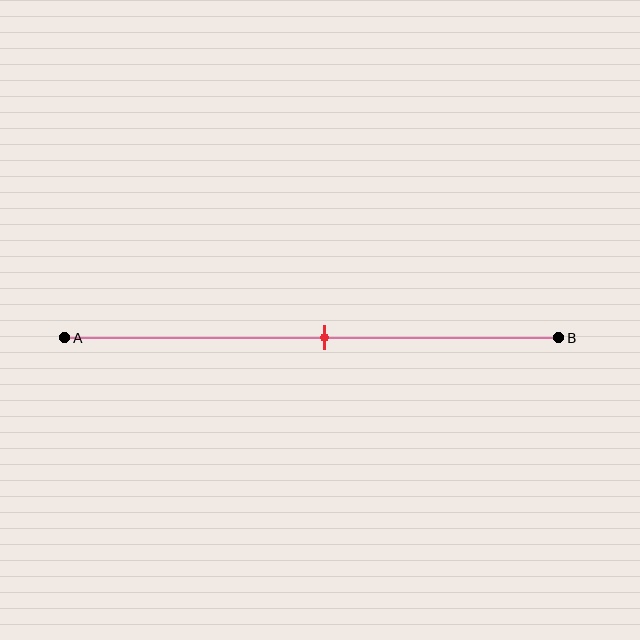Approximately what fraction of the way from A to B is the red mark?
The red mark is approximately 55% of the way from A to B.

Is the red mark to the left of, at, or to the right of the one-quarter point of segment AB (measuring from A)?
The red mark is to the right of the one-quarter point of segment AB.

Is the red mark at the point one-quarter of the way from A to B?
No, the mark is at about 55% from A, not at the 25% one-quarter point.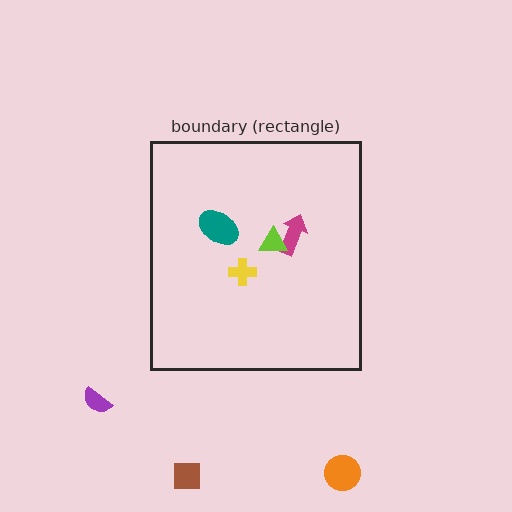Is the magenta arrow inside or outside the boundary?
Inside.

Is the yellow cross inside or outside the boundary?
Inside.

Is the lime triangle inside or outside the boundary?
Inside.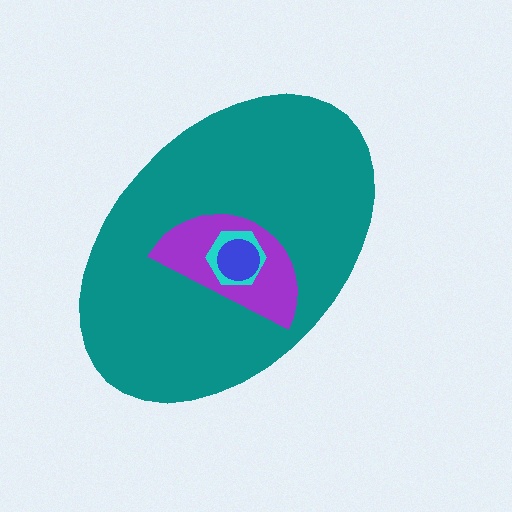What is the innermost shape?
The blue circle.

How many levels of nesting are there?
4.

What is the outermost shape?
The teal ellipse.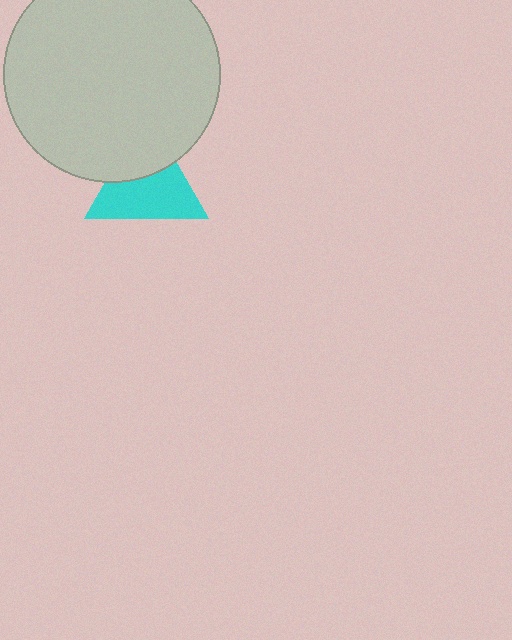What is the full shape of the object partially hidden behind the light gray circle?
The partially hidden object is a cyan triangle.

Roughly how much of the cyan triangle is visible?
About half of it is visible (roughly 63%).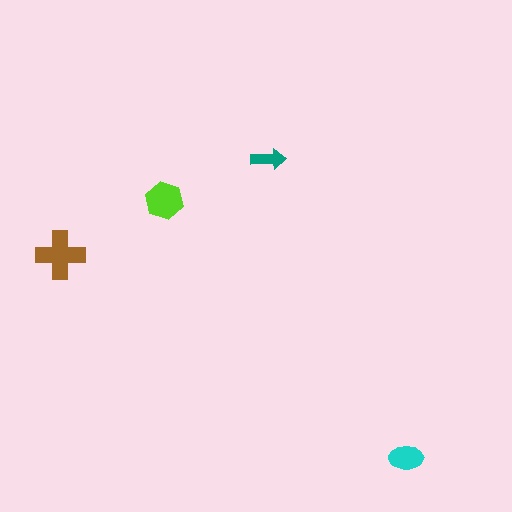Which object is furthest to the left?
The brown cross is leftmost.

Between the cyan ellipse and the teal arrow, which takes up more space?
The cyan ellipse.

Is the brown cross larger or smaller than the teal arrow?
Larger.